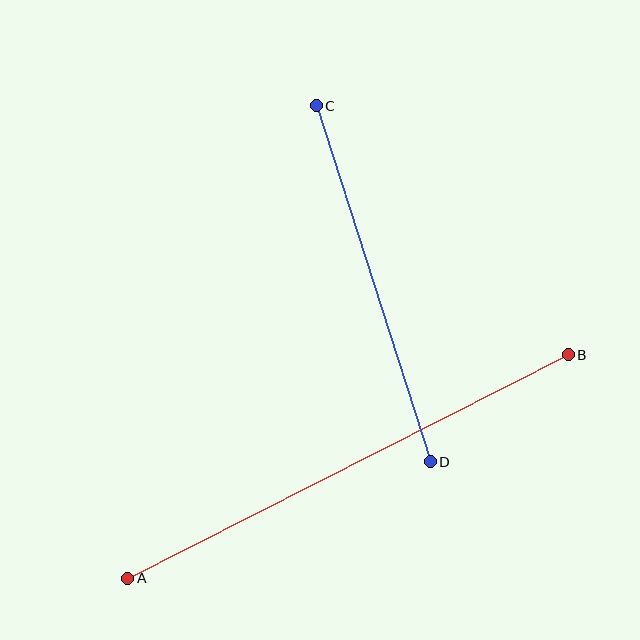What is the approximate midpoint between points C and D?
The midpoint is at approximately (373, 284) pixels.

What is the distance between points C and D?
The distance is approximately 374 pixels.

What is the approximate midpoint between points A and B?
The midpoint is at approximately (348, 467) pixels.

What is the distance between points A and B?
The distance is approximately 495 pixels.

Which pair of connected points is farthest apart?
Points A and B are farthest apart.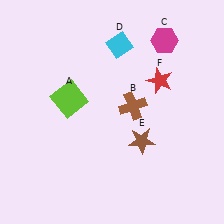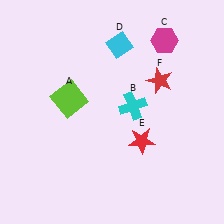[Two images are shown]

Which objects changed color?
B changed from brown to cyan. E changed from brown to red.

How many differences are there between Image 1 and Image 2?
There are 2 differences between the two images.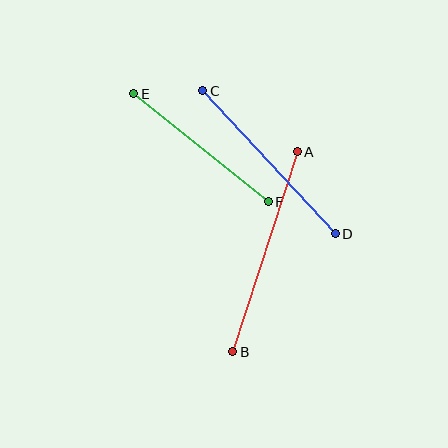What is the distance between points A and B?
The distance is approximately 211 pixels.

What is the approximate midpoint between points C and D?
The midpoint is at approximately (269, 162) pixels.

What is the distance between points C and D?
The distance is approximately 195 pixels.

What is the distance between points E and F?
The distance is approximately 173 pixels.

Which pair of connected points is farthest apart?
Points A and B are farthest apart.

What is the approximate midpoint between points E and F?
The midpoint is at approximately (201, 148) pixels.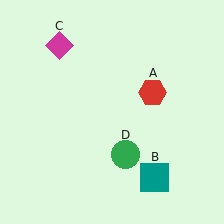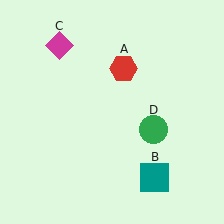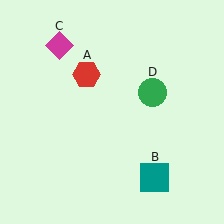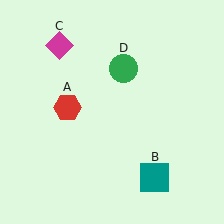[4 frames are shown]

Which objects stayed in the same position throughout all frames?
Teal square (object B) and magenta diamond (object C) remained stationary.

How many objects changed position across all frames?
2 objects changed position: red hexagon (object A), green circle (object D).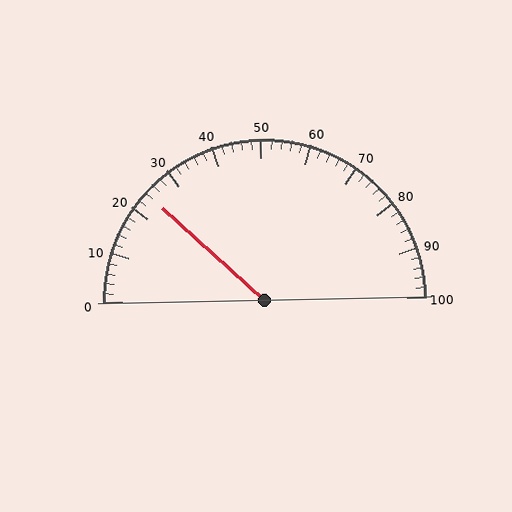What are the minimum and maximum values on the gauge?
The gauge ranges from 0 to 100.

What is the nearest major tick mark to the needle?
The nearest major tick mark is 20.